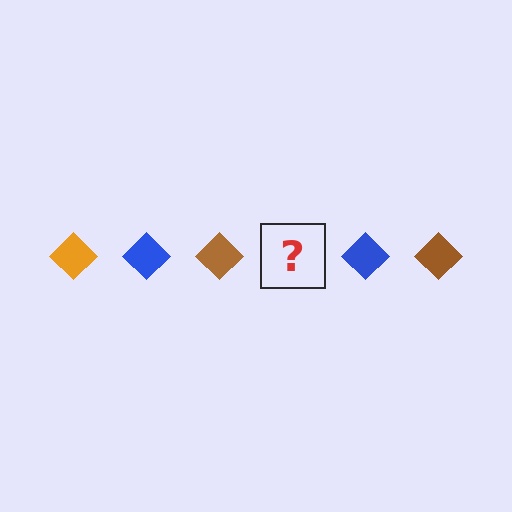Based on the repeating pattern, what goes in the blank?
The blank should be an orange diamond.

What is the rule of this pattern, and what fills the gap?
The rule is that the pattern cycles through orange, blue, brown diamonds. The gap should be filled with an orange diamond.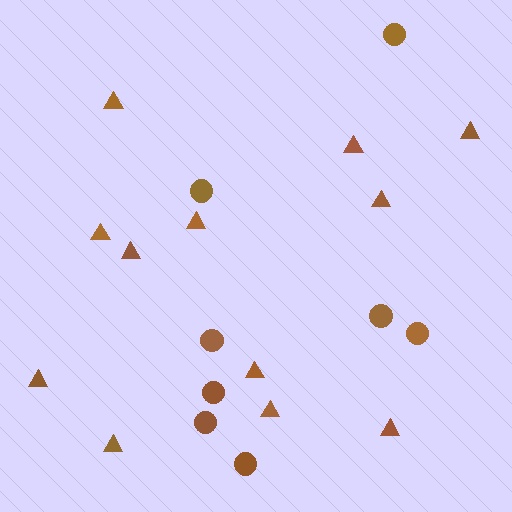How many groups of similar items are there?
There are 2 groups: one group of circles (8) and one group of triangles (12).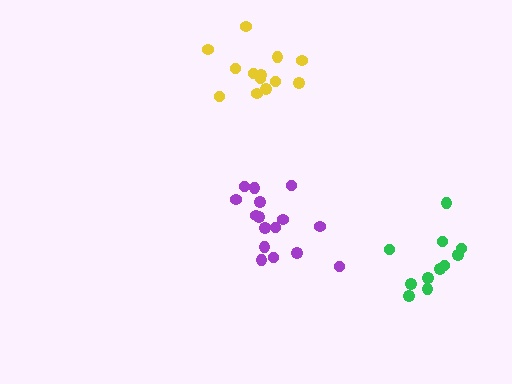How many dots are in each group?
Group 1: 13 dots, Group 2: 16 dots, Group 3: 11 dots (40 total).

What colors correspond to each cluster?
The clusters are colored: yellow, purple, green.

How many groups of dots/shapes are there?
There are 3 groups.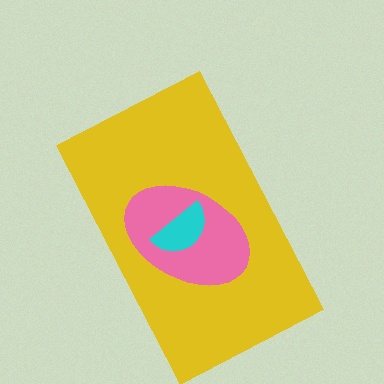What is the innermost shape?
The cyan semicircle.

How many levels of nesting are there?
3.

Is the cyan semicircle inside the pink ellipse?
Yes.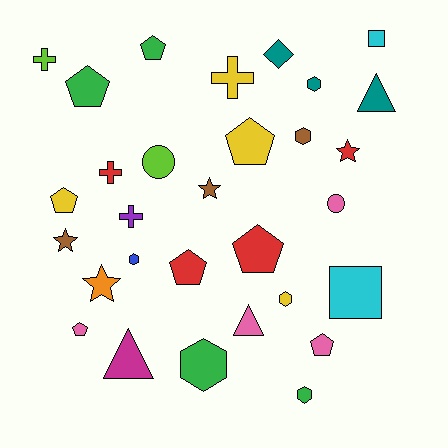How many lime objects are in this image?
There are 2 lime objects.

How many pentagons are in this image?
There are 8 pentagons.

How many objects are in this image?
There are 30 objects.